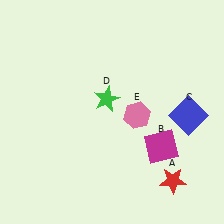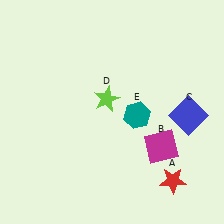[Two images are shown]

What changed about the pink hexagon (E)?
In Image 1, E is pink. In Image 2, it changed to teal.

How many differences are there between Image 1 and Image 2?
There are 2 differences between the two images.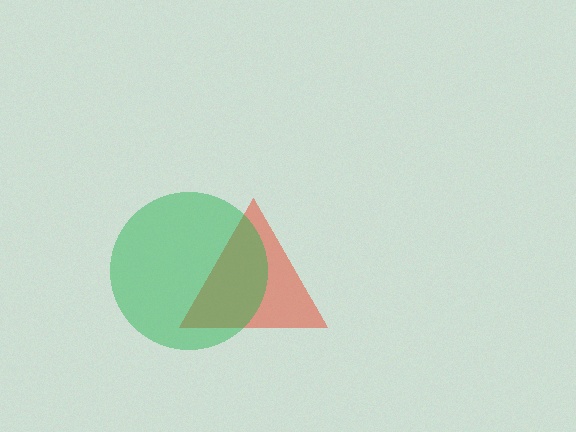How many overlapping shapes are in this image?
There are 2 overlapping shapes in the image.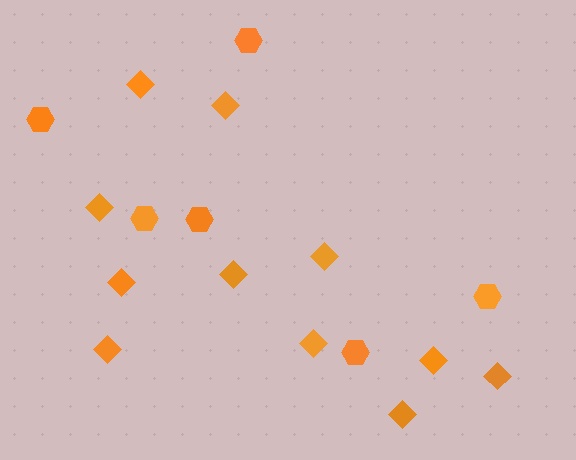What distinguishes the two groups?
There are 2 groups: one group of hexagons (6) and one group of diamonds (11).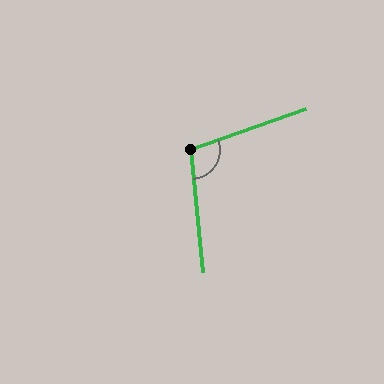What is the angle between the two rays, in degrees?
Approximately 104 degrees.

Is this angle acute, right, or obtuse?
It is obtuse.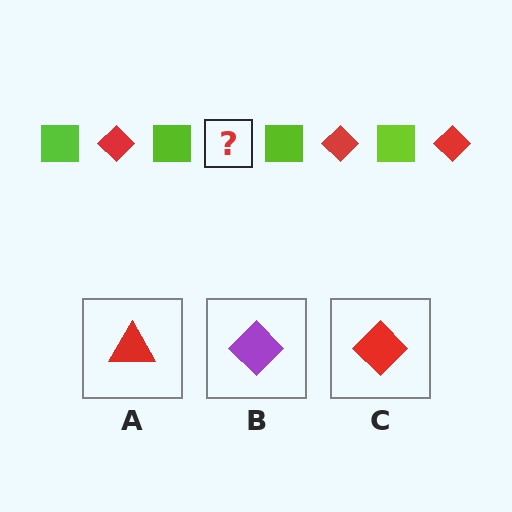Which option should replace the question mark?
Option C.